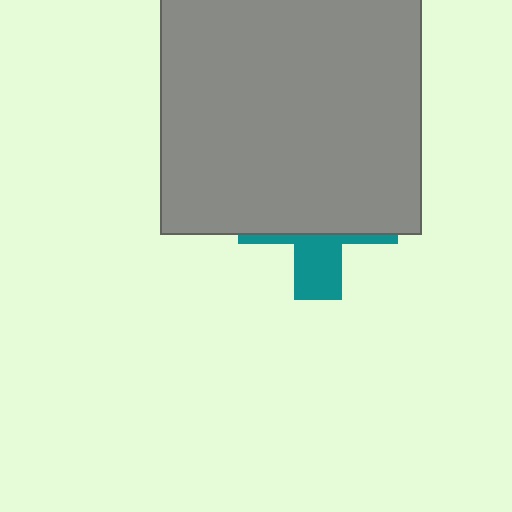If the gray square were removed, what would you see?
You would see the complete teal cross.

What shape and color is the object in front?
The object in front is a gray square.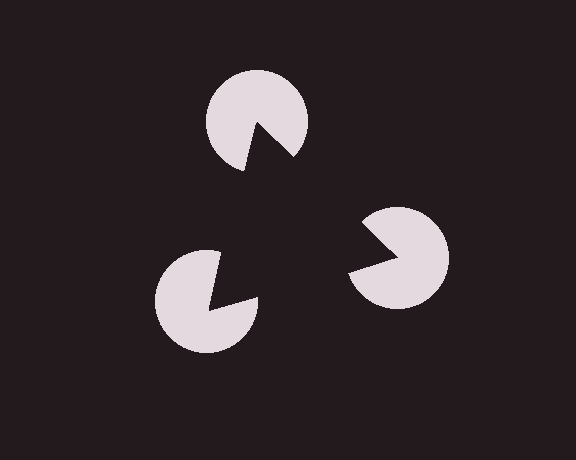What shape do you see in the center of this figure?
An illusory triangle — its edges are inferred from the aligned wedge cuts in the pac-man discs, not physically drawn.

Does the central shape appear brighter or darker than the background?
It typically appears slightly darker than the background, even though no actual brightness change is drawn.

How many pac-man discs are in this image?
There are 3 — one at each vertex of the illusory triangle.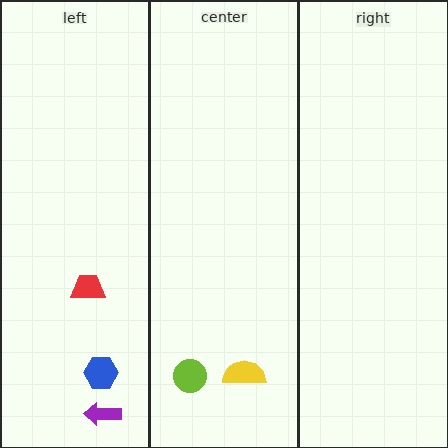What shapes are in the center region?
The lime circle, the yellow semicircle.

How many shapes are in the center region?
2.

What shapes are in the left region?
The purple arrow, the red trapezoid, the blue hexagon.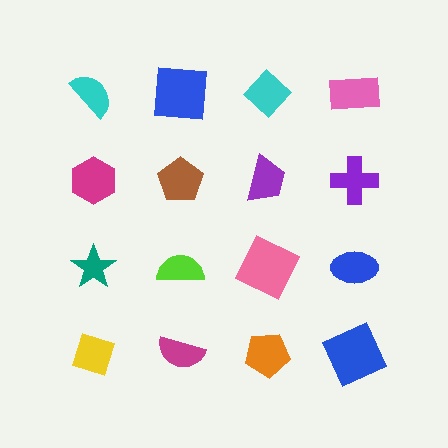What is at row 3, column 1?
A teal star.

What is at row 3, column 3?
A pink square.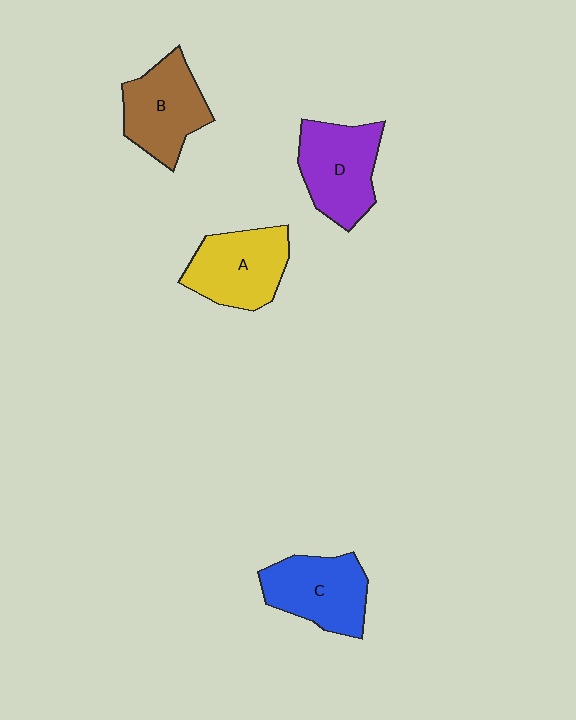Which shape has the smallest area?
Shape B (brown).